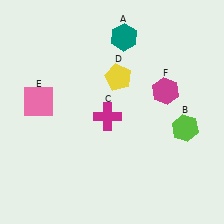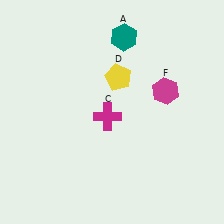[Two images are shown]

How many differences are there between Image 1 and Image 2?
There are 2 differences between the two images.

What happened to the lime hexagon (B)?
The lime hexagon (B) was removed in Image 2. It was in the bottom-right area of Image 1.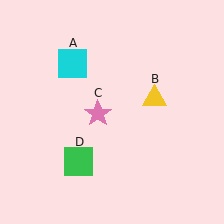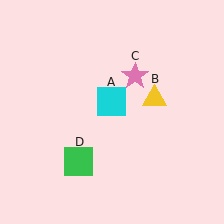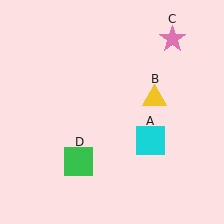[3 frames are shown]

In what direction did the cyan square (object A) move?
The cyan square (object A) moved down and to the right.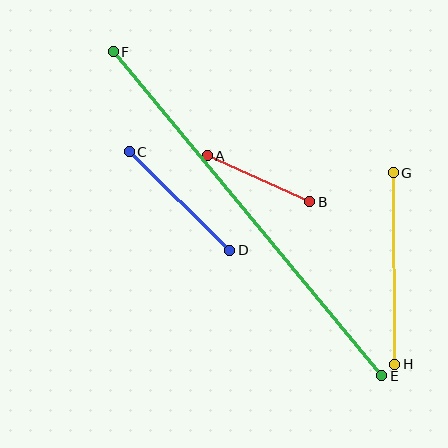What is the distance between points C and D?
The distance is approximately 140 pixels.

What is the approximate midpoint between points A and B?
The midpoint is at approximately (259, 179) pixels.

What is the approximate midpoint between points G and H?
The midpoint is at approximately (394, 268) pixels.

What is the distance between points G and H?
The distance is approximately 191 pixels.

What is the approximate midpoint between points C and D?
The midpoint is at approximately (180, 201) pixels.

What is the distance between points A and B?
The distance is approximately 112 pixels.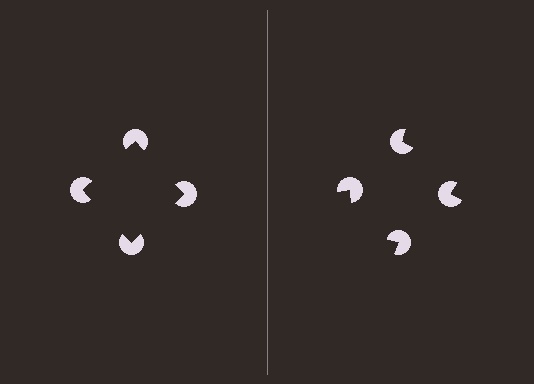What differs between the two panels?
The pac-man discs are positioned identically on both sides; only the wedge orientations differ. On the left they align to a square; on the right they are misaligned.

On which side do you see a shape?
An illusory square appears on the left side. On the right side the wedge cuts are rotated, so no coherent shape forms.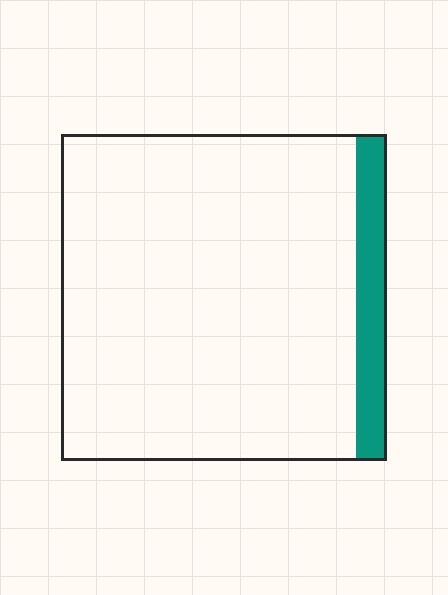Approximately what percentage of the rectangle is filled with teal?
Approximately 10%.